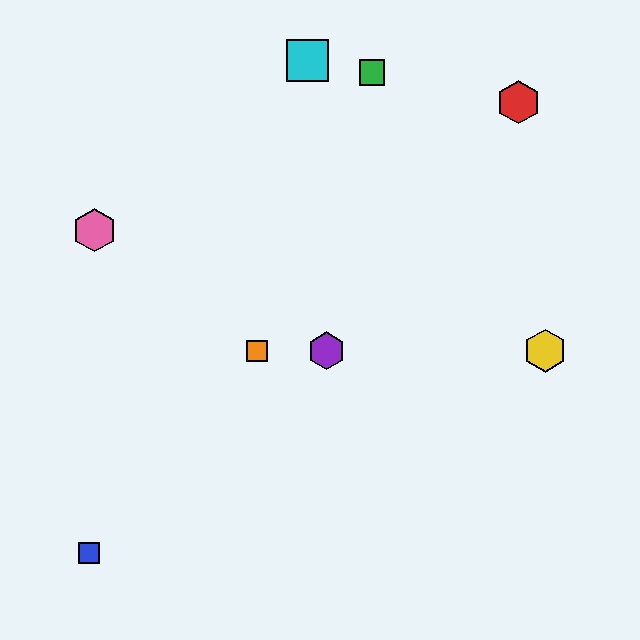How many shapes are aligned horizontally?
3 shapes (the yellow hexagon, the purple hexagon, the orange square) are aligned horizontally.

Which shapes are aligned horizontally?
The yellow hexagon, the purple hexagon, the orange square are aligned horizontally.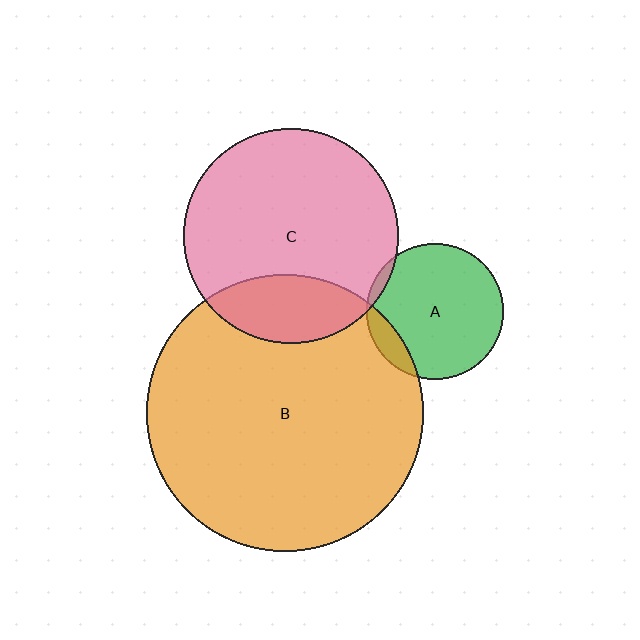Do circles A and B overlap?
Yes.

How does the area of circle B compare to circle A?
Approximately 4.1 times.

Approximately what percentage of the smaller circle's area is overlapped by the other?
Approximately 10%.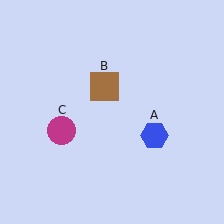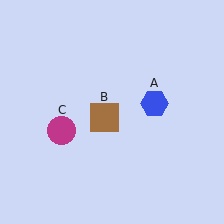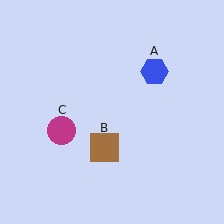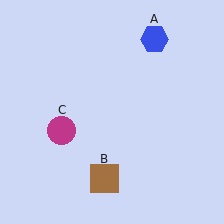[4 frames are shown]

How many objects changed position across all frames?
2 objects changed position: blue hexagon (object A), brown square (object B).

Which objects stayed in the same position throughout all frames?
Magenta circle (object C) remained stationary.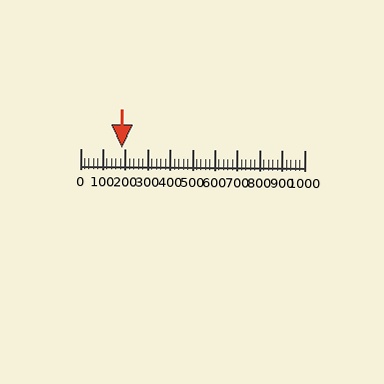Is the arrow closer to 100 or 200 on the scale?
The arrow is closer to 200.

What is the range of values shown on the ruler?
The ruler shows values from 0 to 1000.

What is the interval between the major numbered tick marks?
The major tick marks are spaced 100 units apart.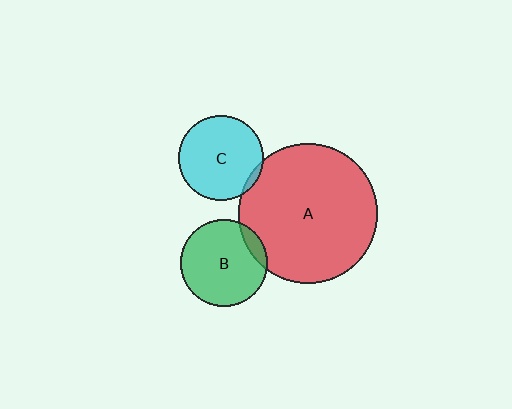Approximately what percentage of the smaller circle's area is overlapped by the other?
Approximately 10%.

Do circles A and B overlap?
Yes.